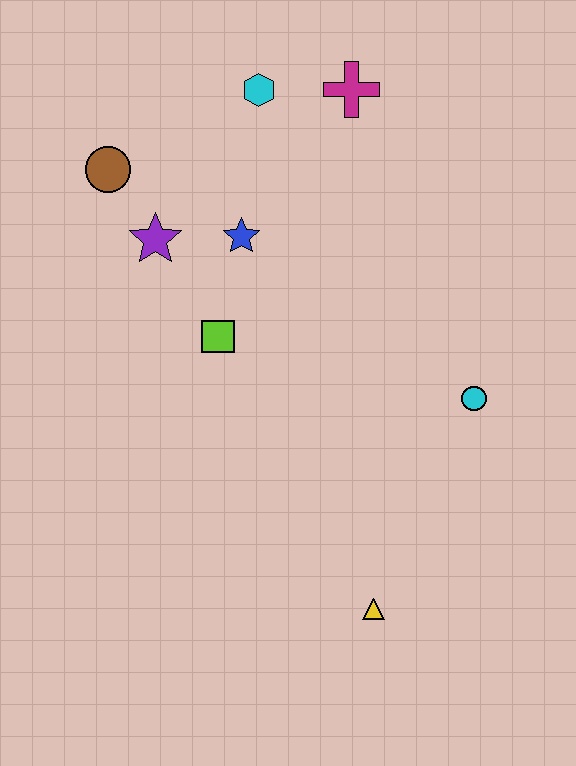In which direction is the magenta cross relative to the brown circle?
The magenta cross is to the right of the brown circle.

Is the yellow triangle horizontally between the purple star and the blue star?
No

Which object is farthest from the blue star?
The yellow triangle is farthest from the blue star.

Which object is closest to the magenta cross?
The cyan hexagon is closest to the magenta cross.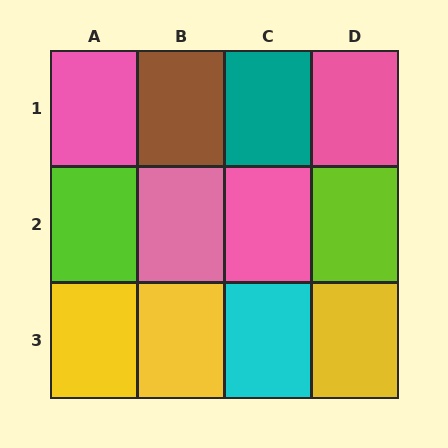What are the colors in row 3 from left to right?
Yellow, yellow, cyan, yellow.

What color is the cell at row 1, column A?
Pink.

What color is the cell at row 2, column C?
Pink.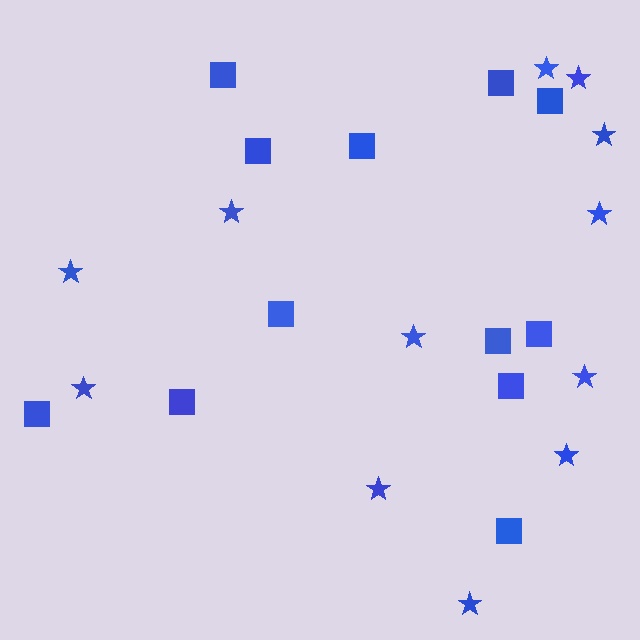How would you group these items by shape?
There are 2 groups: one group of squares (12) and one group of stars (12).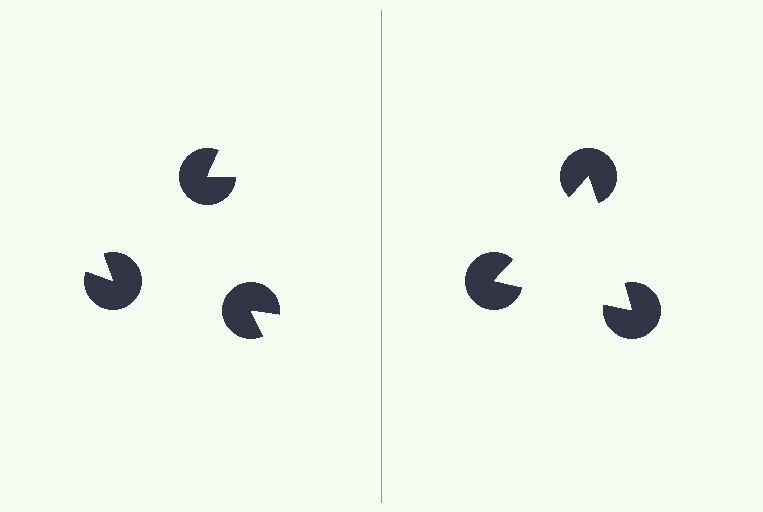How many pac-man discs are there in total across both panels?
6 — 3 on each side.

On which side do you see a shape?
An illusory triangle appears on the right side. On the left side the wedge cuts are rotated, so no coherent shape forms.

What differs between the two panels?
The pac-man discs are positioned identically on both sides; only the wedge orientations differ. On the right they align to a triangle; on the left they are misaligned.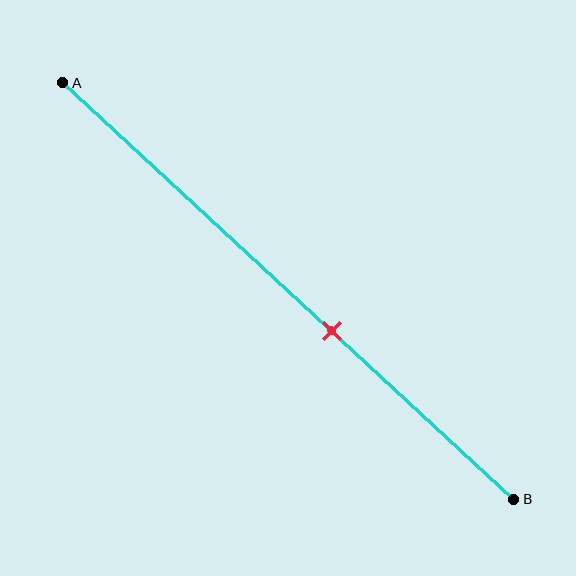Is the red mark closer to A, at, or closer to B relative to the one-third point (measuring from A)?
The red mark is closer to point B than the one-third point of segment AB.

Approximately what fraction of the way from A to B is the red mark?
The red mark is approximately 60% of the way from A to B.